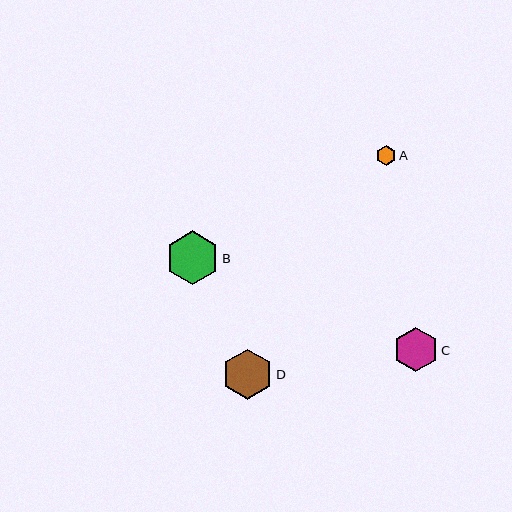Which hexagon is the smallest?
Hexagon A is the smallest with a size of approximately 20 pixels.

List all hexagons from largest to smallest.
From largest to smallest: B, D, C, A.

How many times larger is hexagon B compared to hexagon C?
Hexagon B is approximately 1.2 times the size of hexagon C.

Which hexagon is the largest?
Hexagon B is the largest with a size of approximately 54 pixels.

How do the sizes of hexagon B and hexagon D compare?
Hexagon B and hexagon D are approximately the same size.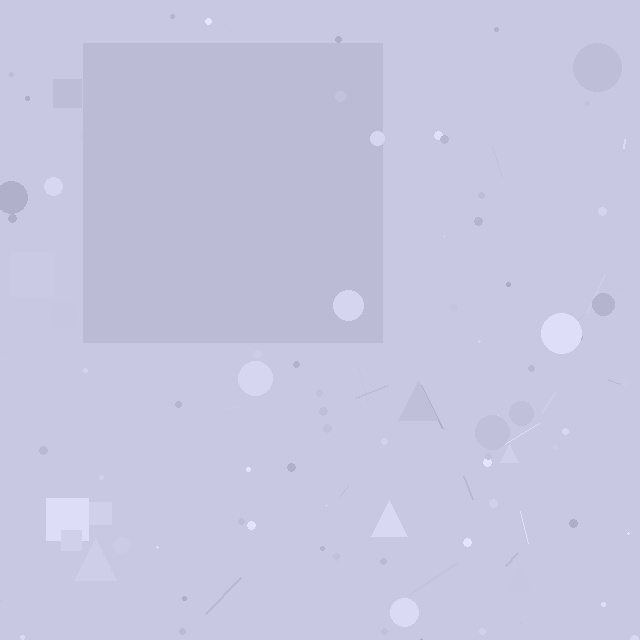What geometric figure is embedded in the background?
A square is embedded in the background.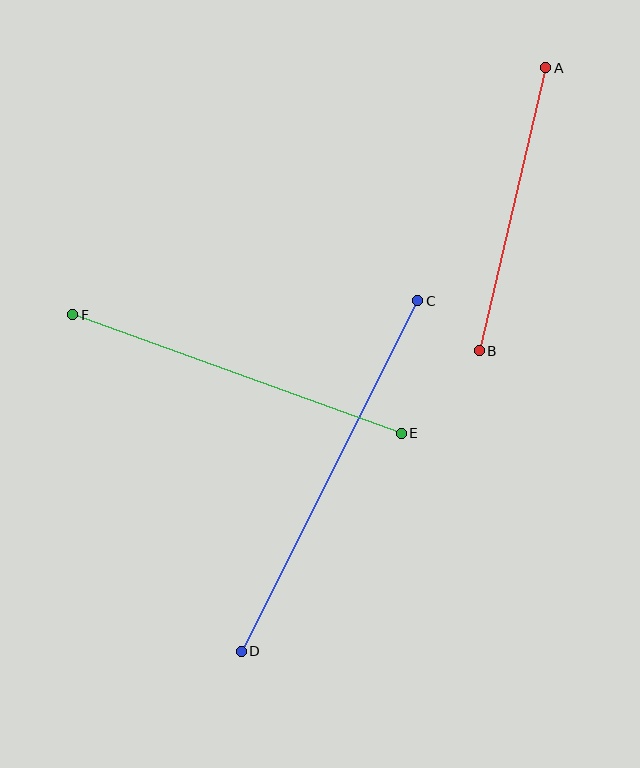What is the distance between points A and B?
The distance is approximately 291 pixels.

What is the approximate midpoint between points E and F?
The midpoint is at approximately (237, 374) pixels.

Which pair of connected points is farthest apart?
Points C and D are farthest apart.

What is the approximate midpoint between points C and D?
The midpoint is at approximately (330, 476) pixels.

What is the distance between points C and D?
The distance is approximately 392 pixels.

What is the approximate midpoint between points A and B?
The midpoint is at approximately (513, 209) pixels.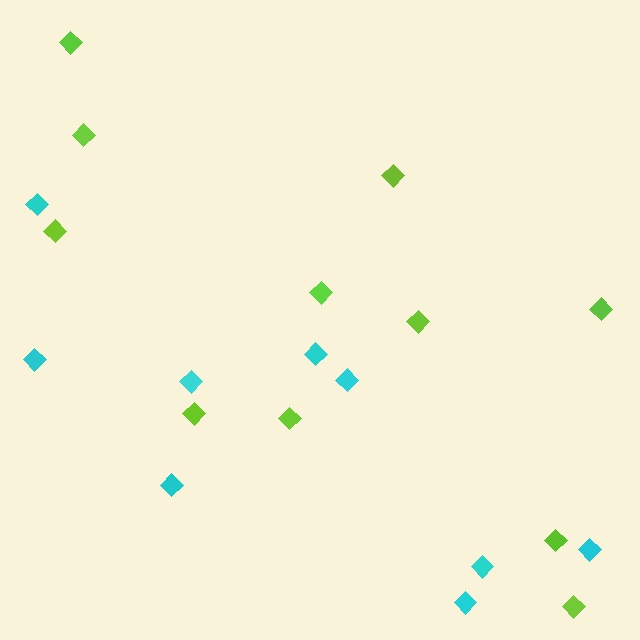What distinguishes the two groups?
There are 2 groups: one group of cyan diamonds (9) and one group of lime diamonds (11).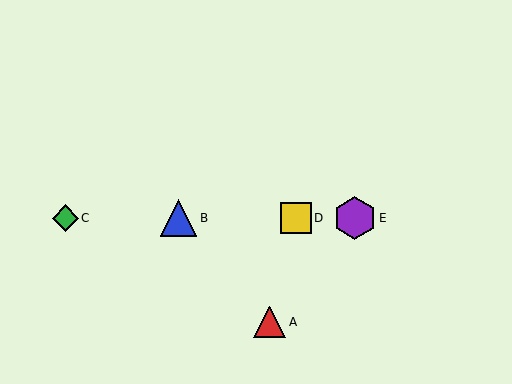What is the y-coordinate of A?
Object A is at y≈322.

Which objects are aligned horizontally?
Objects B, C, D, E are aligned horizontally.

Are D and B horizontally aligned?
Yes, both are at y≈218.